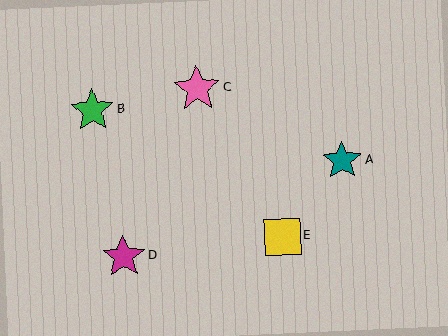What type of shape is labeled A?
Shape A is a teal star.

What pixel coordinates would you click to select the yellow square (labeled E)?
Click at (282, 237) to select the yellow square E.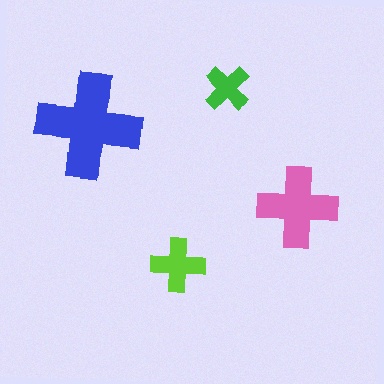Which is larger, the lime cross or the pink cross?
The pink one.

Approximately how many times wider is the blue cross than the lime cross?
About 2 times wider.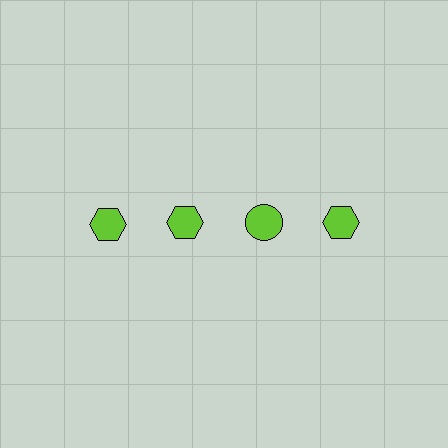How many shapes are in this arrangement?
There are 4 shapes arranged in a grid pattern.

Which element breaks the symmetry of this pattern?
The lime circle in the top row, center column breaks the symmetry. All other shapes are lime hexagons.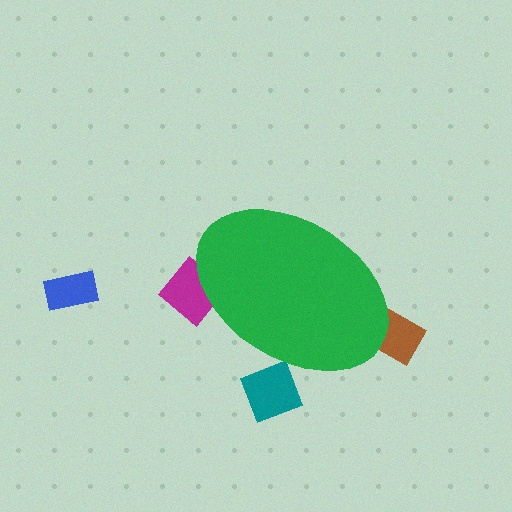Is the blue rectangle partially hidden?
No, the blue rectangle is fully visible.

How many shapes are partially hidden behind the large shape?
3 shapes are partially hidden.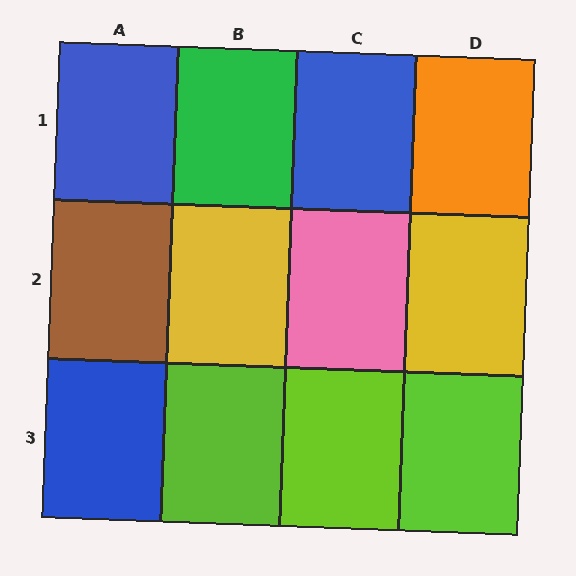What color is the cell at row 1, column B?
Green.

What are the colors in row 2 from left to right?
Brown, yellow, pink, yellow.